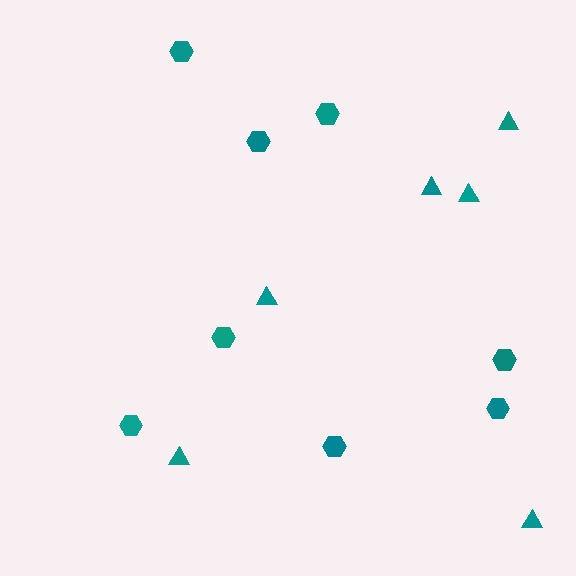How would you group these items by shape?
There are 2 groups: one group of triangles (6) and one group of hexagons (8).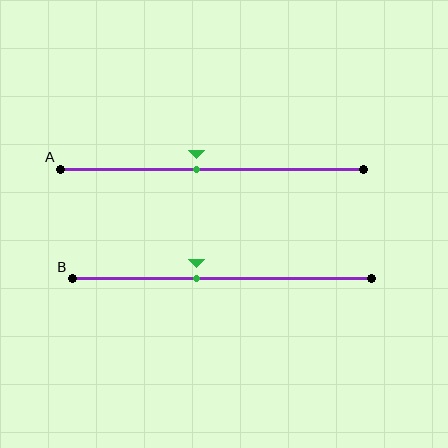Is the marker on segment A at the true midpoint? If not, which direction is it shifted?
No, the marker on segment A is shifted to the left by about 5% of the segment length.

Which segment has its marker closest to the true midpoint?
Segment A has its marker closest to the true midpoint.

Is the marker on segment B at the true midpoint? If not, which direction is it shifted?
No, the marker on segment B is shifted to the left by about 9% of the segment length.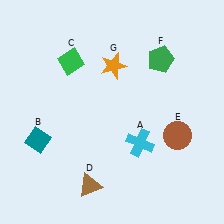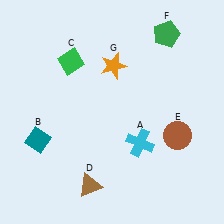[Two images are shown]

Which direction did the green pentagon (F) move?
The green pentagon (F) moved up.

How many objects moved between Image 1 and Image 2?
1 object moved between the two images.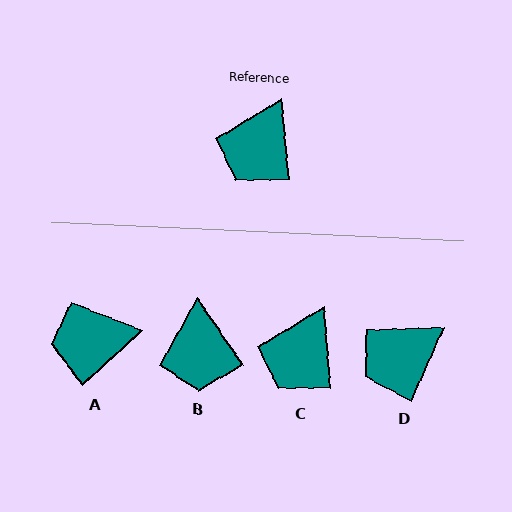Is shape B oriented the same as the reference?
No, it is off by about 30 degrees.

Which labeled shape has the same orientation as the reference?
C.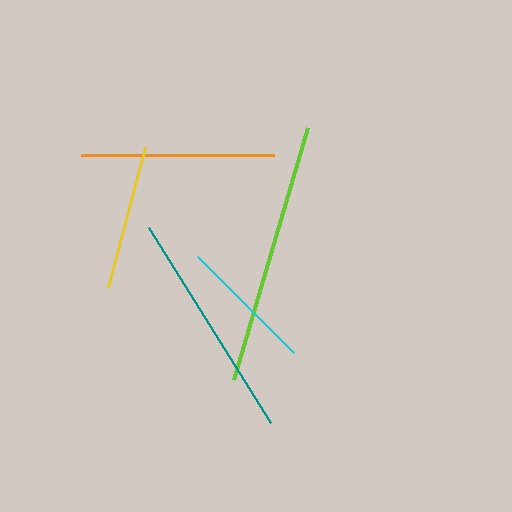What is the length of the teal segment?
The teal segment is approximately 230 pixels long.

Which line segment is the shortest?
The cyan line is the shortest at approximately 136 pixels.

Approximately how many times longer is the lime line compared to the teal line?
The lime line is approximately 1.1 times the length of the teal line.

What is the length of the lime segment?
The lime segment is approximately 262 pixels long.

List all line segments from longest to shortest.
From longest to shortest: lime, teal, orange, yellow, cyan.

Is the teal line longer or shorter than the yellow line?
The teal line is longer than the yellow line.